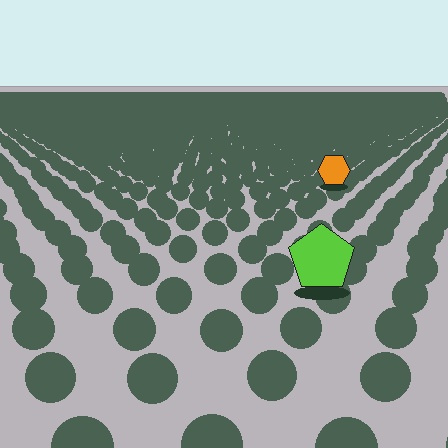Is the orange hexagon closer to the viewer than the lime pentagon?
No. The lime pentagon is closer — you can tell from the texture gradient: the ground texture is coarser near it.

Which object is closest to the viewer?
The lime pentagon is closest. The texture marks near it are larger and more spread out.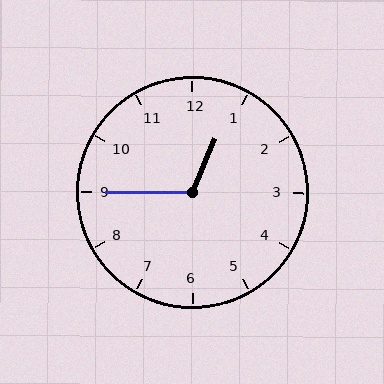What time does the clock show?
12:45.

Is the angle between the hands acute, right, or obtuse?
It is obtuse.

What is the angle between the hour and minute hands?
Approximately 112 degrees.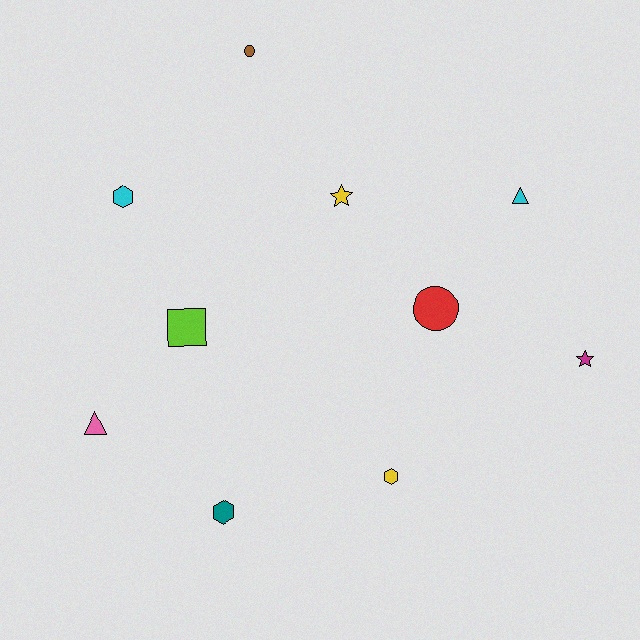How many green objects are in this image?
There are no green objects.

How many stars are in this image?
There are 2 stars.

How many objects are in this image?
There are 10 objects.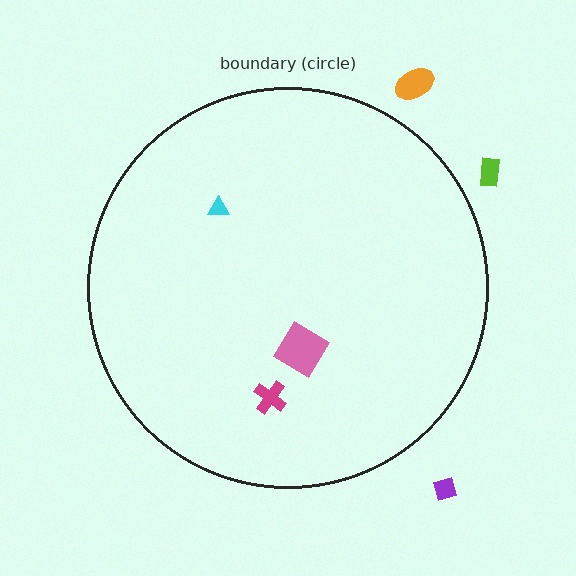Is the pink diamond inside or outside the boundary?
Inside.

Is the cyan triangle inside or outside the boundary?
Inside.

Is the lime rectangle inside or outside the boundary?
Outside.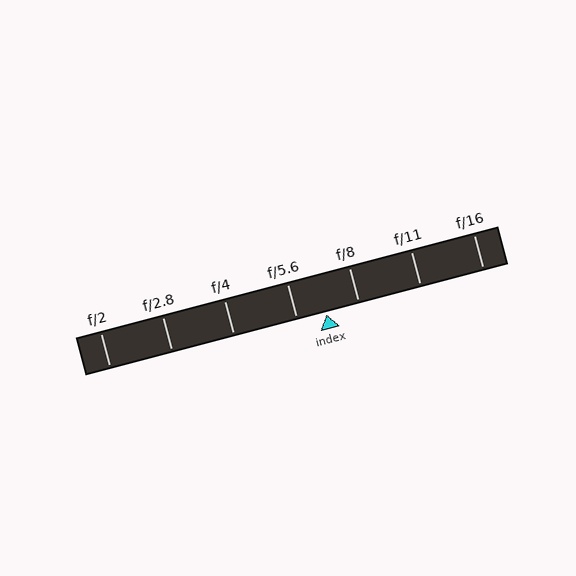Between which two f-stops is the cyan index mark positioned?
The index mark is between f/5.6 and f/8.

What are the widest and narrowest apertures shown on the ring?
The widest aperture shown is f/2 and the narrowest is f/16.